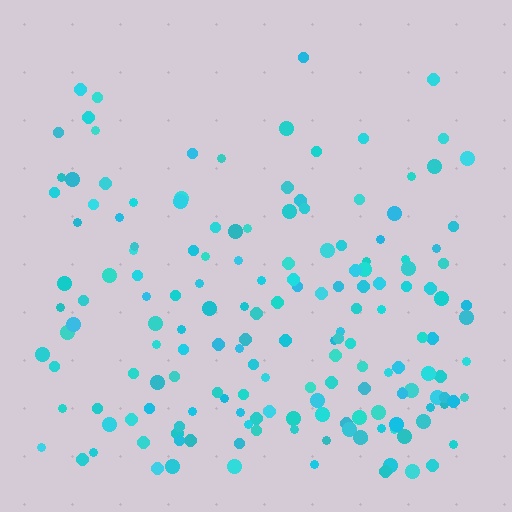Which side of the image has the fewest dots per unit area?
The top.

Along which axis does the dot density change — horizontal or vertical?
Vertical.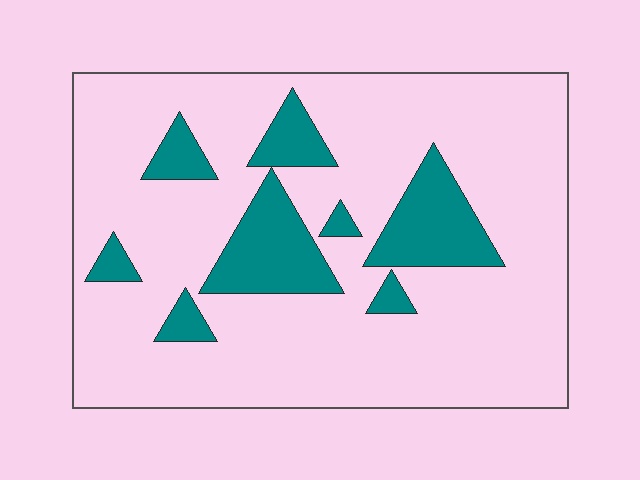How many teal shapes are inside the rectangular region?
8.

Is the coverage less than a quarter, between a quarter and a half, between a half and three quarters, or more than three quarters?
Less than a quarter.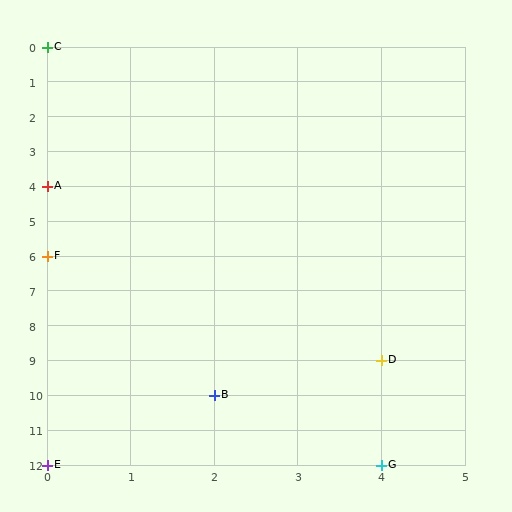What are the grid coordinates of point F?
Point F is at grid coordinates (0, 6).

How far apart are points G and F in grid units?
Points G and F are 4 columns and 6 rows apart (about 7.2 grid units diagonally).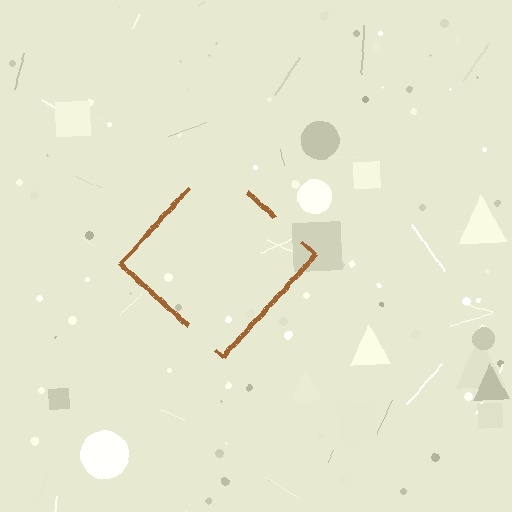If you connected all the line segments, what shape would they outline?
They would outline a diamond.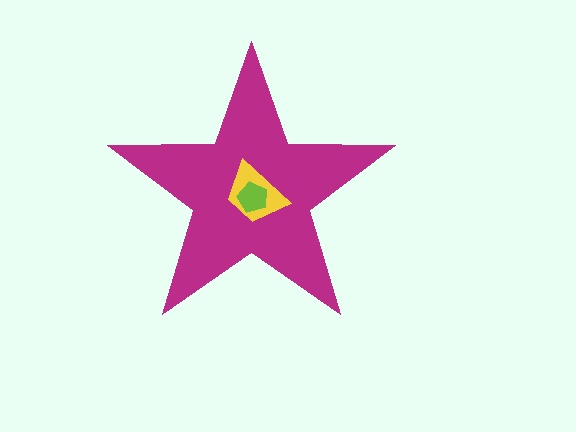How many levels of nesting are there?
3.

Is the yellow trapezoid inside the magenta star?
Yes.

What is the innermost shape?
The lime pentagon.